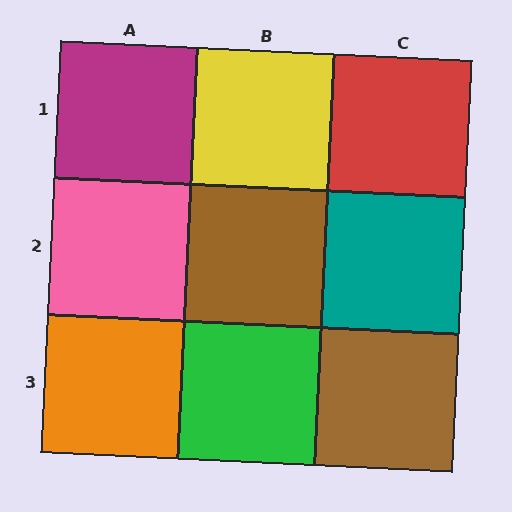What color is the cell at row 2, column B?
Brown.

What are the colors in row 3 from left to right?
Orange, green, brown.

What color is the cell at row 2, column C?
Teal.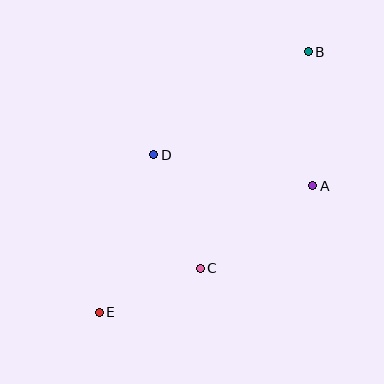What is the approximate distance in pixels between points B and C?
The distance between B and C is approximately 242 pixels.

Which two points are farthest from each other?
Points B and E are farthest from each other.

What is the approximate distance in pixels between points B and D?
The distance between B and D is approximately 186 pixels.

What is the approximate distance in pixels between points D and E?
The distance between D and E is approximately 167 pixels.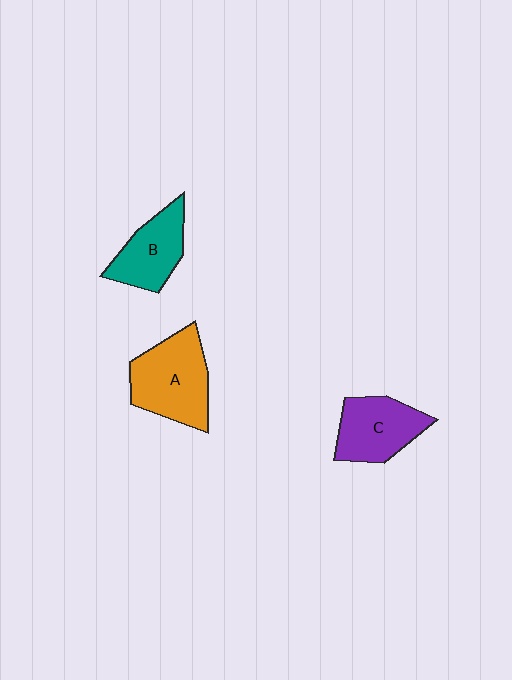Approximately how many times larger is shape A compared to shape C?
Approximately 1.2 times.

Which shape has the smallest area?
Shape B (teal).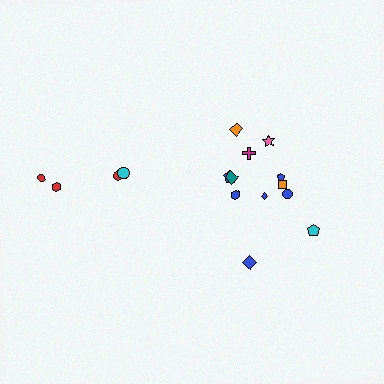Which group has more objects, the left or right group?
The right group.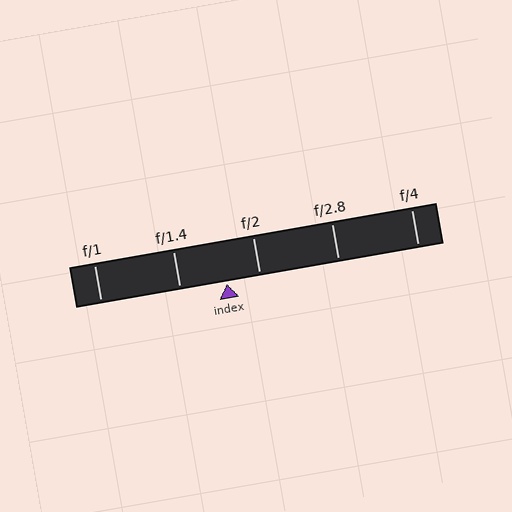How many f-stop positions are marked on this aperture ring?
There are 5 f-stop positions marked.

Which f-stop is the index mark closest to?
The index mark is closest to f/2.